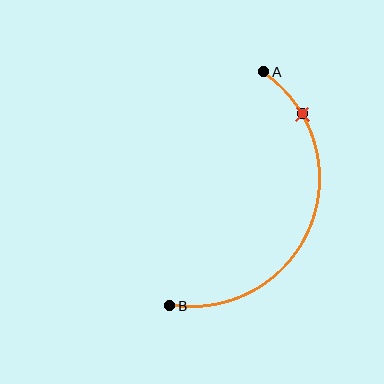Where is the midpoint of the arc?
The arc midpoint is the point on the curve farthest from the straight line joining A and B. It sits to the right of that line.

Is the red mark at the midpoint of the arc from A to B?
No. The red mark lies on the arc but is closer to endpoint A. The arc midpoint would be at the point on the curve equidistant along the arc from both A and B.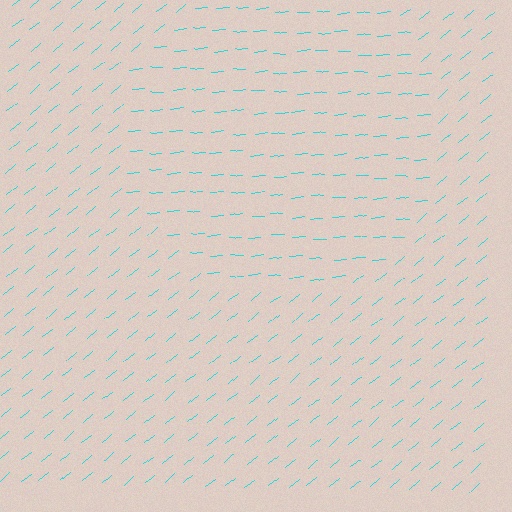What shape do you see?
I see a circle.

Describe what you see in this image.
The image is filled with small cyan line segments. A circle region in the image has lines oriented differently from the surrounding lines, creating a visible texture boundary.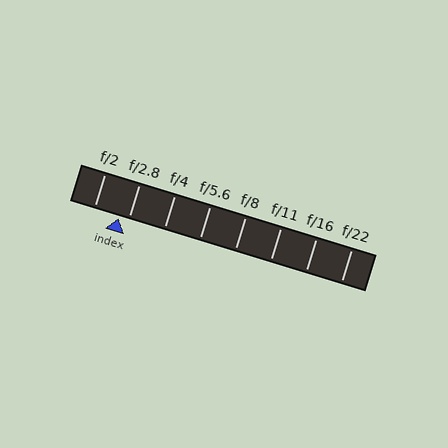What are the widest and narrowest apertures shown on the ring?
The widest aperture shown is f/2 and the narrowest is f/22.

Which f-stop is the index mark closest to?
The index mark is closest to f/2.8.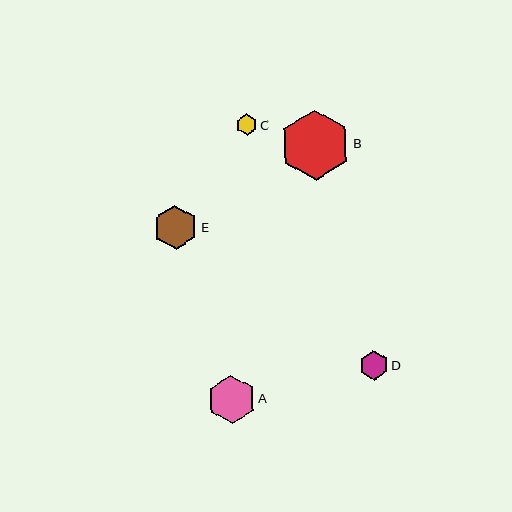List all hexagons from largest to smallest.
From largest to smallest: B, A, E, D, C.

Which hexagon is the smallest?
Hexagon C is the smallest with a size of approximately 21 pixels.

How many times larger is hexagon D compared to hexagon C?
Hexagon D is approximately 1.4 times the size of hexagon C.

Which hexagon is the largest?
Hexagon B is the largest with a size of approximately 70 pixels.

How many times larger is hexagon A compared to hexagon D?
Hexagon A is approximately 1.6 times the size of hexagon D.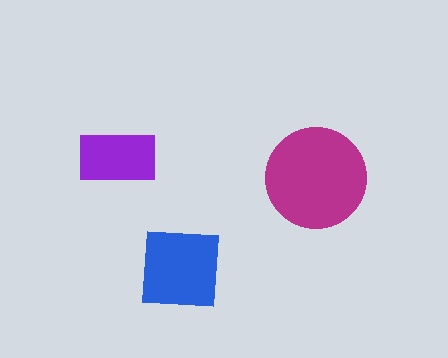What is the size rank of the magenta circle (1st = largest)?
1st.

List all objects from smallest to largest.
The purple rectangle, the blue square, the magenta circle.